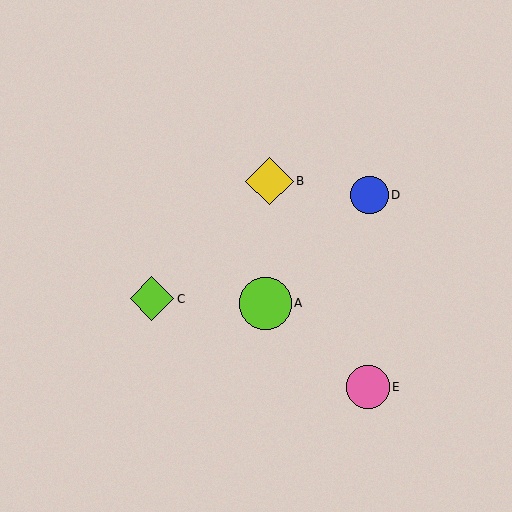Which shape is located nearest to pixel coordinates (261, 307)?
The lime circle (labeled A) at (265, 303) is nearest to that location.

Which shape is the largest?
The lime circle (labeled A) is the largest.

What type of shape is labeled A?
Shape A is a lime circle.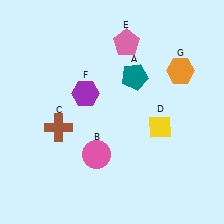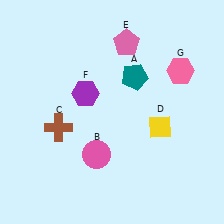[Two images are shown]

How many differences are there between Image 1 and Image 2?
There is 1 difference between the two images.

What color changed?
The hexagon (G) changed from orange in Image 1 to pink in Image 2.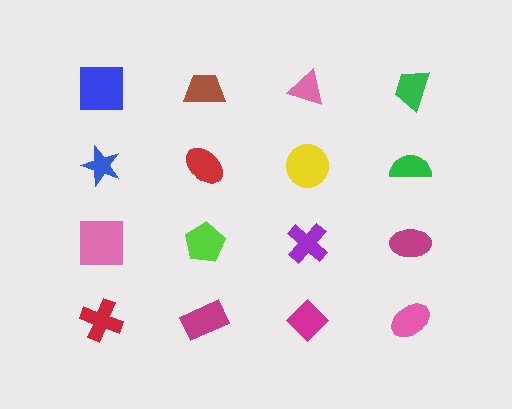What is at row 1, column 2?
A brown trapezoid.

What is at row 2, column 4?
A green semicircle.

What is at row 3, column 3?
A purple cross.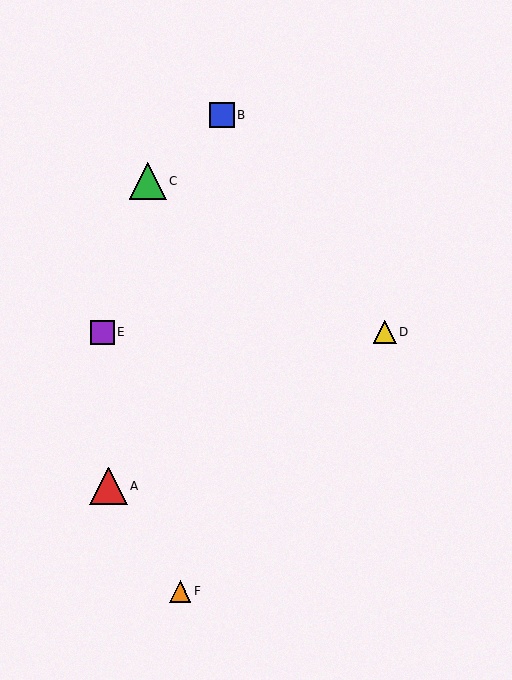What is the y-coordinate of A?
Object A is at y≈486.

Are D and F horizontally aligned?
No, D is at y≈332 and F is at y≈592.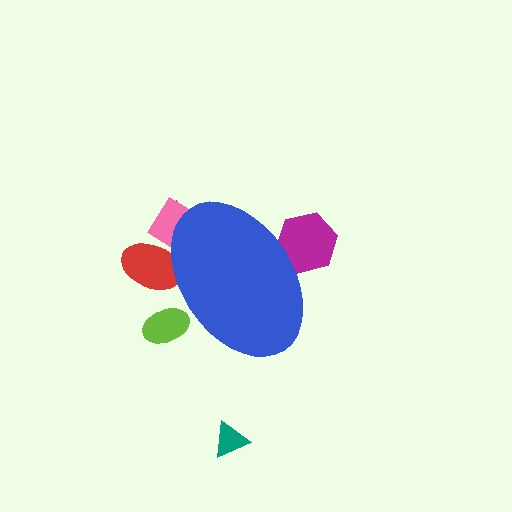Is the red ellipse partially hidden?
Yes, the red ellipse is partially hidden behind the blue ellipse.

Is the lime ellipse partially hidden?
Yes, the lime ellipse is partially hidden behind the blue ellipse.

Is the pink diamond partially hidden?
Yes, the pink diamond is partially hidden behind the blue ellipse.